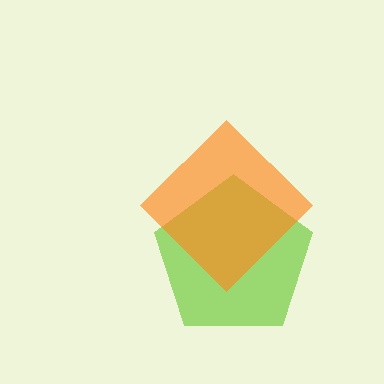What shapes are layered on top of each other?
The layered shapes are: a lime pentagon, an orange diamond.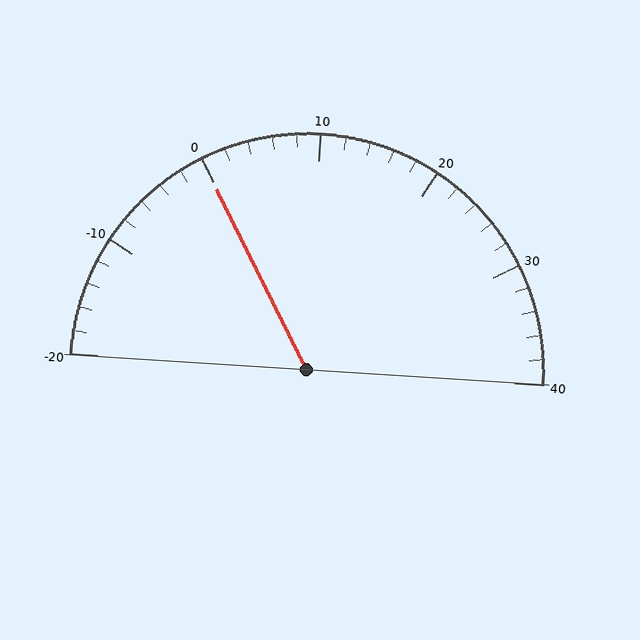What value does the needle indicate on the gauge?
The needle indicates approximately 0.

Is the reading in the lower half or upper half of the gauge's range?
The reading is in the lower half of the range (-20 to 40).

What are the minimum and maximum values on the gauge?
The gauge ranges from -20 to 40.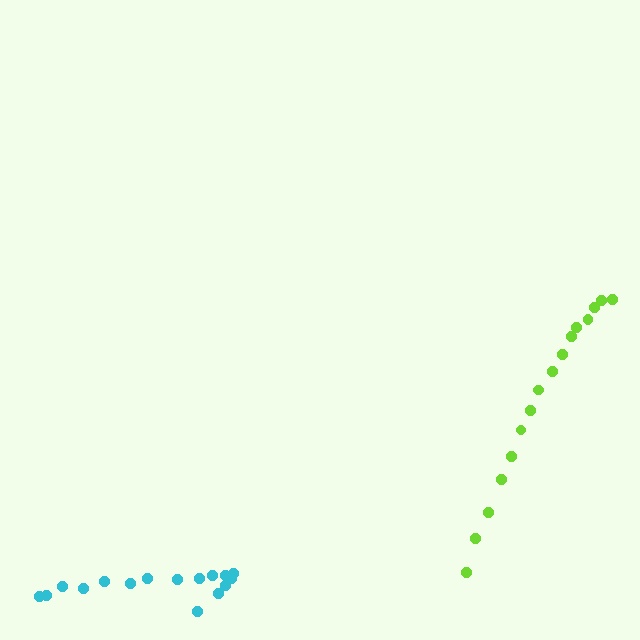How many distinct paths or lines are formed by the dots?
There are 2 distinct paths.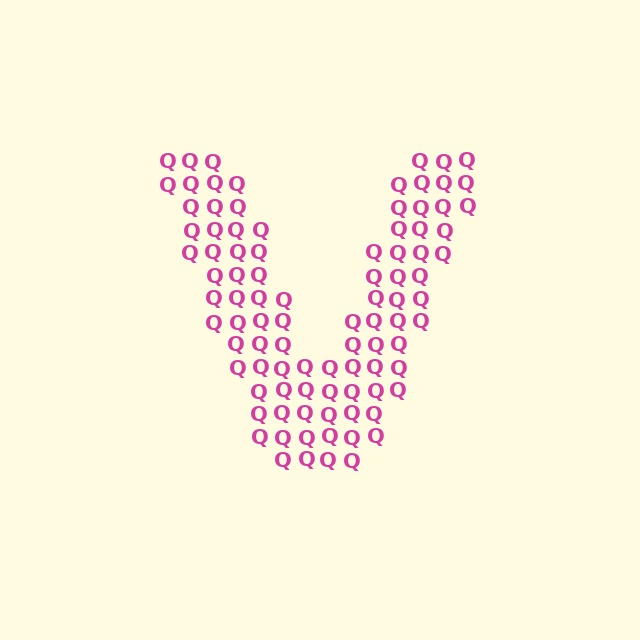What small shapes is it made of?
It is made of small letter Q's.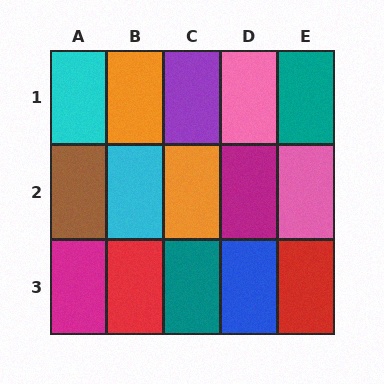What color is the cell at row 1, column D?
Pink.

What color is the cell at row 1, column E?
Teal.